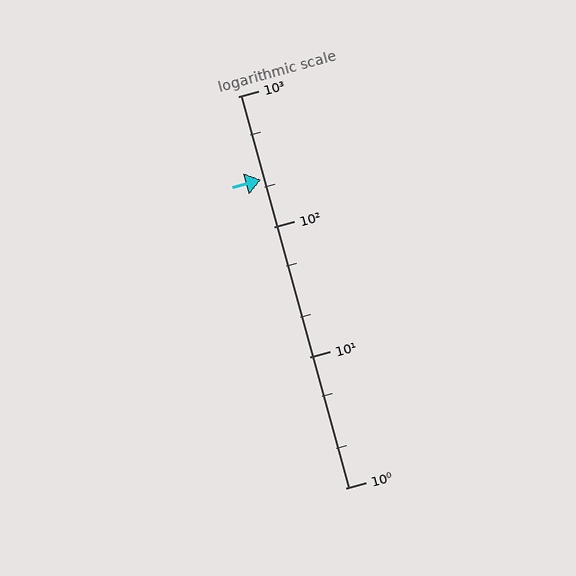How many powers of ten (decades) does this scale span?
The scale spans 3 decades, from 1 to 1000.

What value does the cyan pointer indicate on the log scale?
The pointer indicates approximately 230.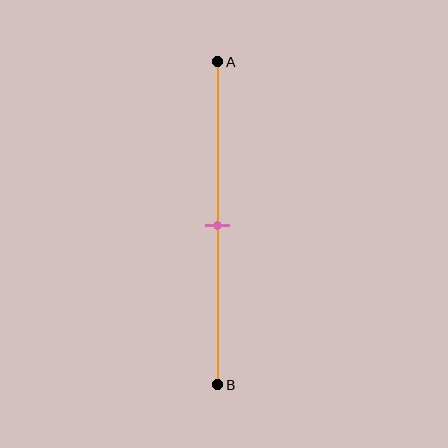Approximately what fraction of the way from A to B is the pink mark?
The pink mark is approximately 50% of the way from A to B.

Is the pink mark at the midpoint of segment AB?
Yes, the mark is approximately at the midpoint.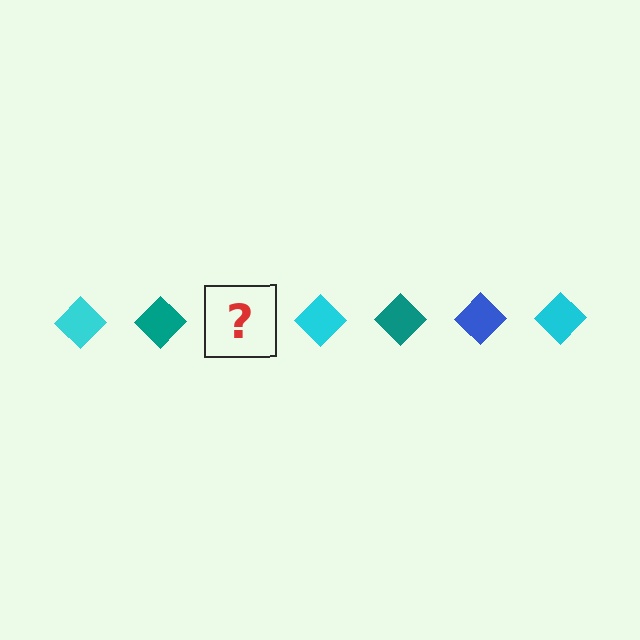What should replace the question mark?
The question mark should be replaced with a blue diamond.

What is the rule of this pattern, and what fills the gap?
The rule is that the pattern cycles through cyan, teal, blue diamonds. The gap should be filled with a blue diamond.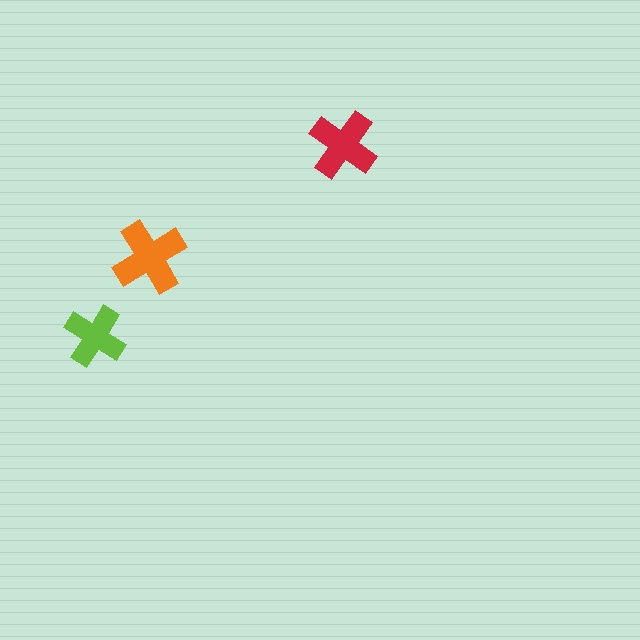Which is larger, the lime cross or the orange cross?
The orange one.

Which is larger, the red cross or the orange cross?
The orange one.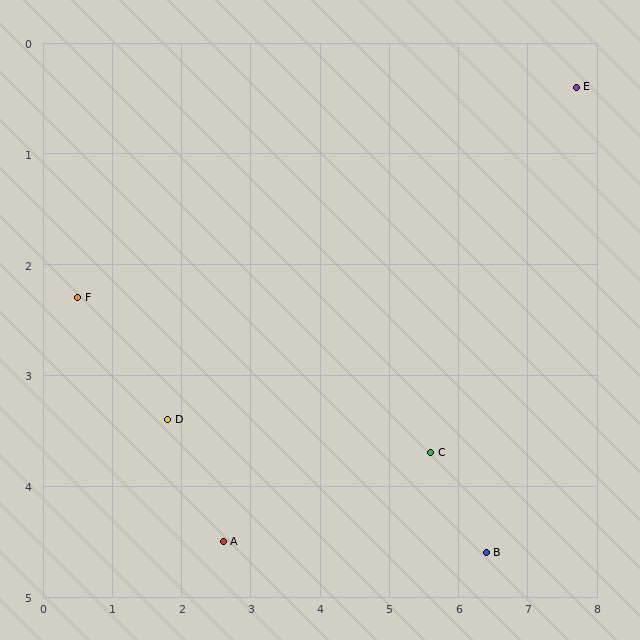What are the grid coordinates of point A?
Point A is at approximately (2.6, 4.5).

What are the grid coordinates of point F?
Point F is at approximately (0.5, 2.3).